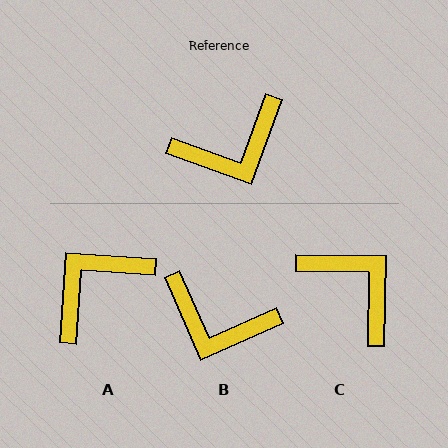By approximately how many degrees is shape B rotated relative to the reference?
Approximately 46 degrees clockwise.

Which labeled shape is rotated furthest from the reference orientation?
A, about 164 degrees away.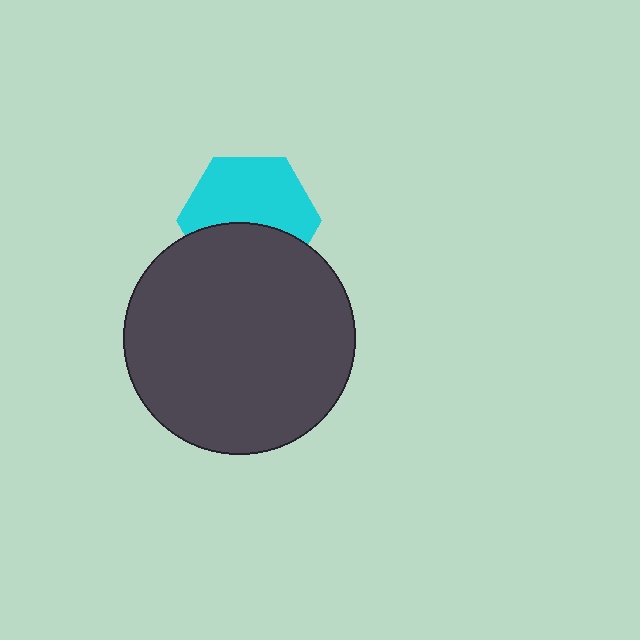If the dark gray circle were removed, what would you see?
You would see the complete cyan hexagon.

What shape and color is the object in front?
The object in front is a dark gray circle.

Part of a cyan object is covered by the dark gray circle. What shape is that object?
It is a hexagon.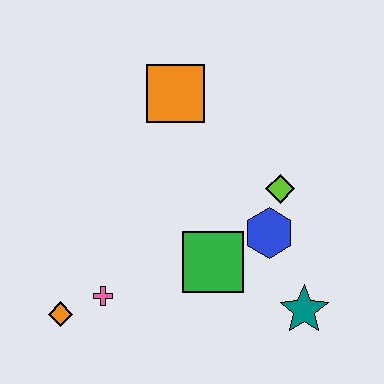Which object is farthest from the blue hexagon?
The orange diamond is farthest from the blue hexagon.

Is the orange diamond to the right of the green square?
No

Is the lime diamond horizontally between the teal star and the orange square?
Yes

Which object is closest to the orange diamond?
The pink cross is closest to the orange diamond.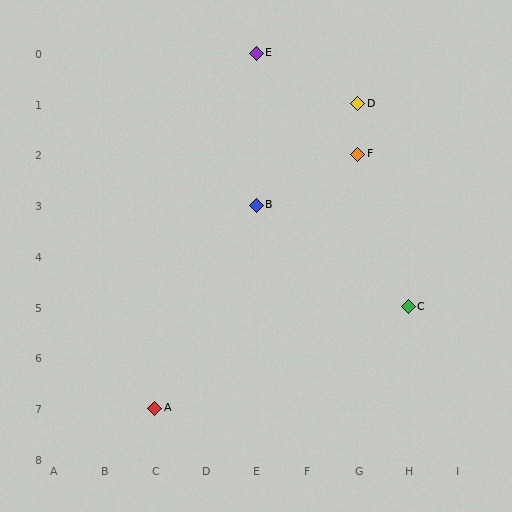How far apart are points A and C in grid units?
Points A and C are 5 columns and 2 rows apart (about 5.4 grid units diagonally).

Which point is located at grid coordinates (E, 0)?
Point E is at (E, 0).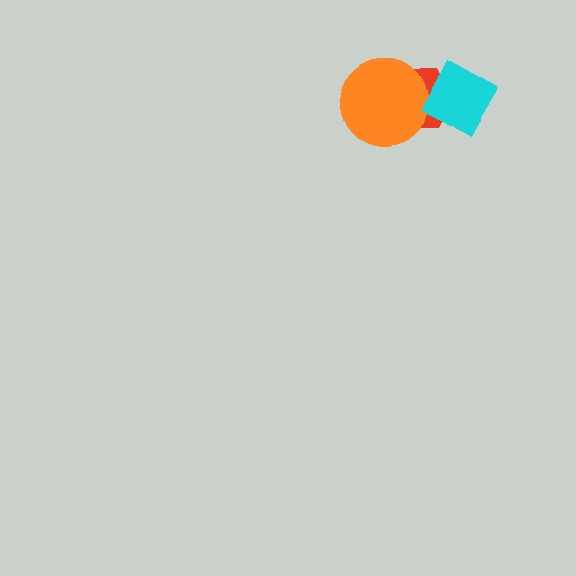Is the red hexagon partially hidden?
Yes, it is partially covered by another shape.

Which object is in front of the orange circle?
The cyan diamond is in front of the orange circle.